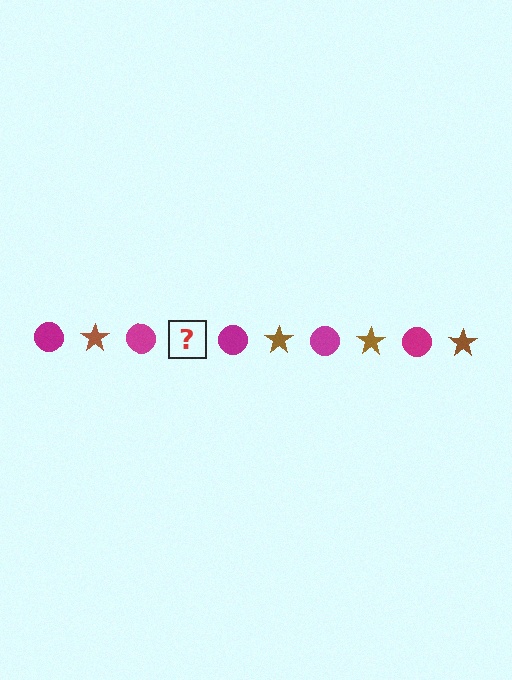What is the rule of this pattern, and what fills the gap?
The rule is that the pattern alternates between magenta circle and brown star. The gap should be filled with a brown star.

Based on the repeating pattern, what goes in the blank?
The blank should be a brown star.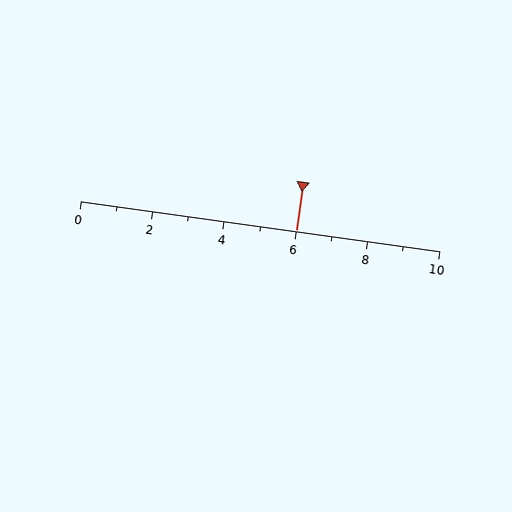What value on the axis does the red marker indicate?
The marker indicates approximately 6.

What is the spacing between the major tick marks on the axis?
The major ticks are spaced 2 apart.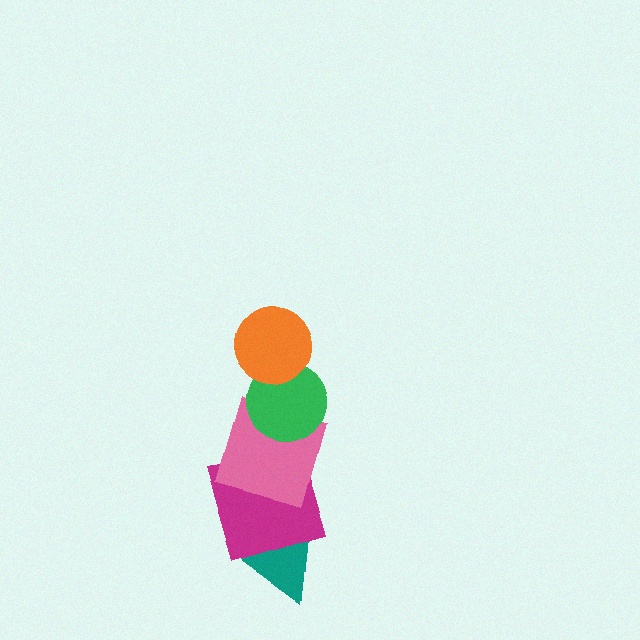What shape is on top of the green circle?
The orange circle is on top of the green circle.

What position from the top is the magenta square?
The magenta square is 4th from the top.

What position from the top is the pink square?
The pink square is 3rd from the top.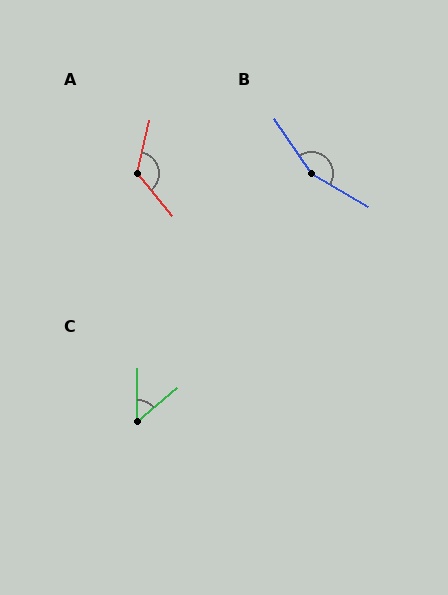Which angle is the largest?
B, at approximately 154 degrees.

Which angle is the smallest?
C, at approximately 50 degrees.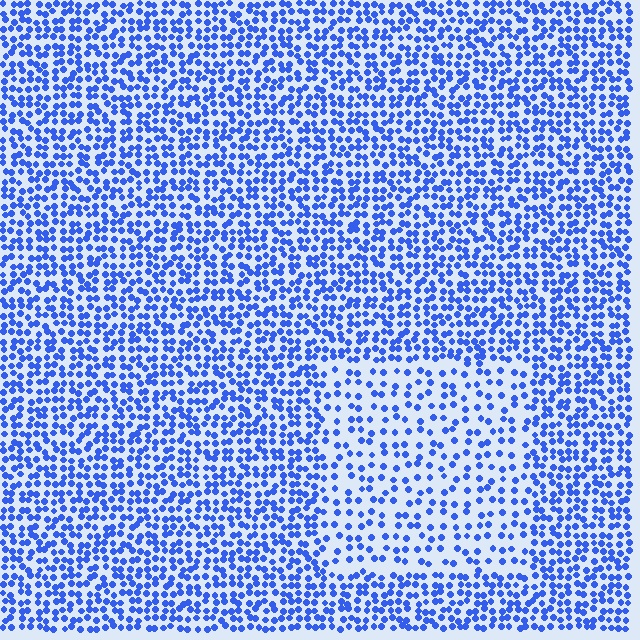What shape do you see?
I see a rectangle.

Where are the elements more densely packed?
The elements are more densely packed outside the rectangle boundary.